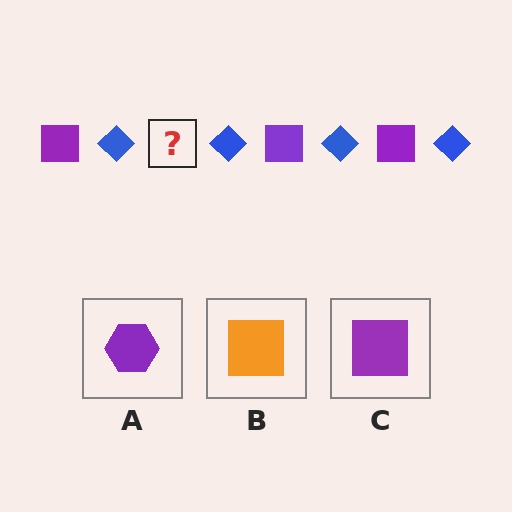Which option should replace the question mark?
Option C.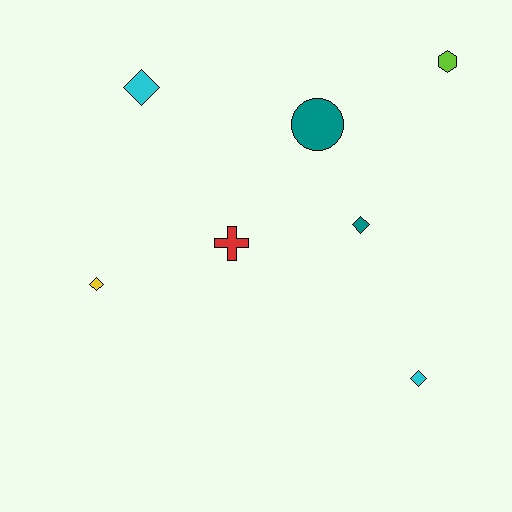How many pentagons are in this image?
There are no pentagons.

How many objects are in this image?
There are 7 objects.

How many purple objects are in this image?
There are no purple objects.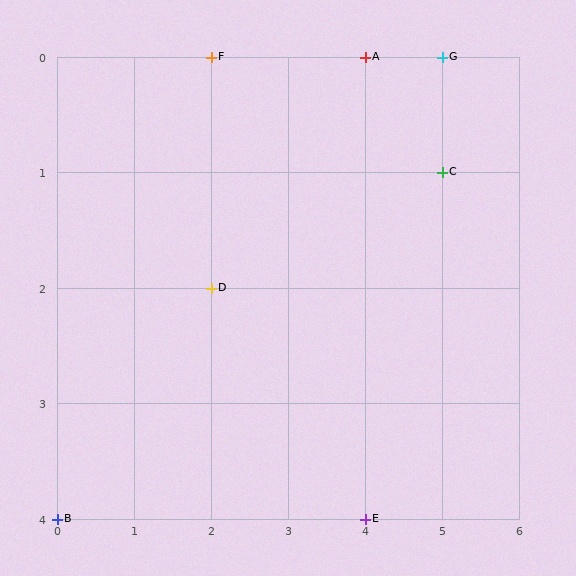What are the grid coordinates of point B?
Point B is at grid coordinates (0, 4).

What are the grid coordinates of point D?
Point D is at grid coordinates (2, 2).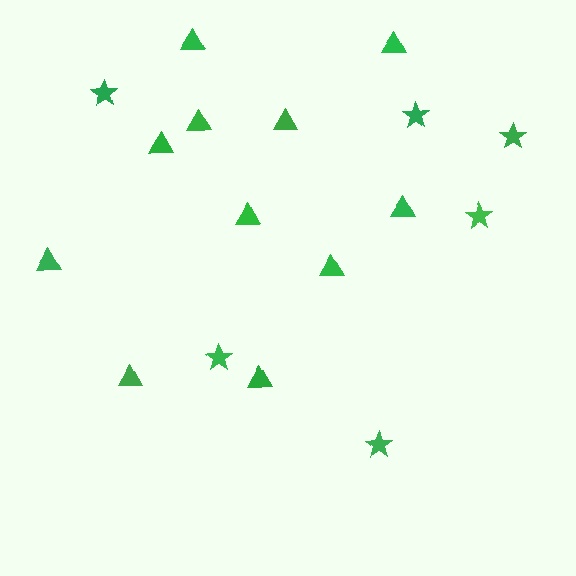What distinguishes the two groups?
There are 2 groups: one group of stars (6) and one group of triangles (11).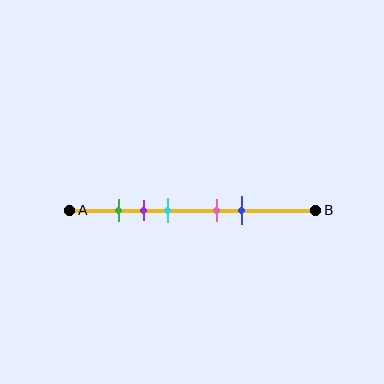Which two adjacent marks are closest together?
The green and purple marks are the closest adjacent pair.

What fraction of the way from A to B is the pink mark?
The pink mark is approximately 60% (0.6) of the way from A to B.